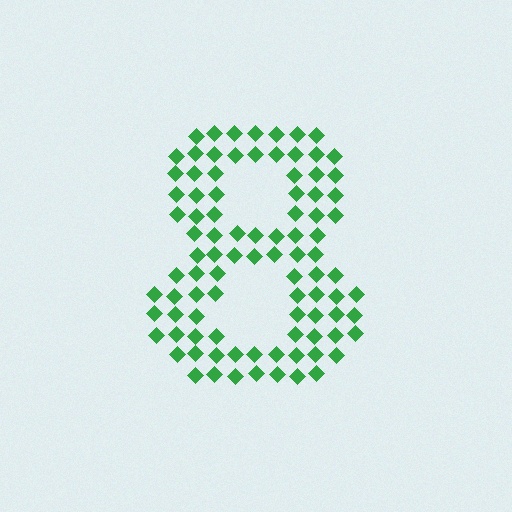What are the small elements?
The small elements are diamonds.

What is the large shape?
The large shape is the digit 8.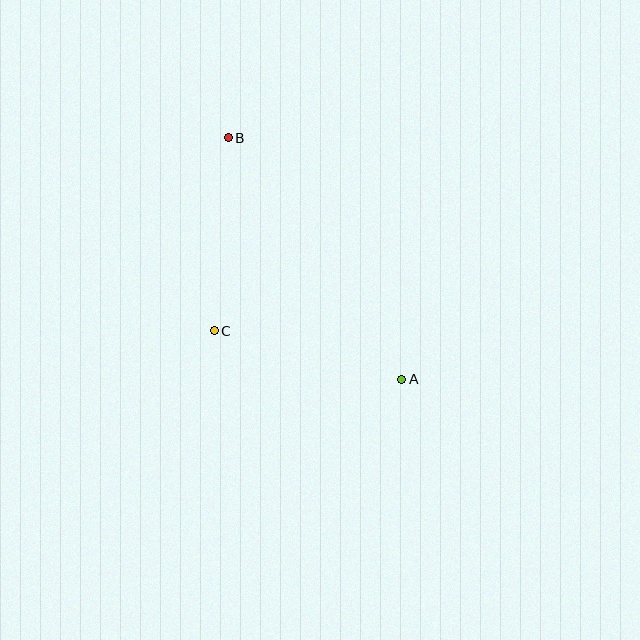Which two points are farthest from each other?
Points A and B are farthest from each other.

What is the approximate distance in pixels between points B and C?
The distance between B and C is approximately 194 pixels.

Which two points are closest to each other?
Points A and C are closest to each other.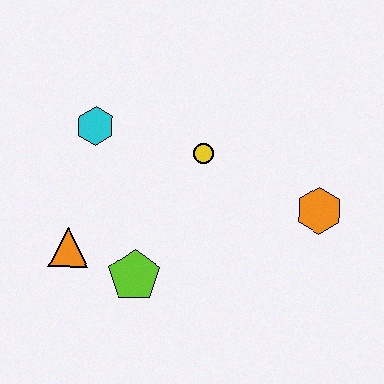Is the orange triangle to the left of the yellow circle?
Yes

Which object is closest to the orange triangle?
The lime pentagon is closest to the orange triangle.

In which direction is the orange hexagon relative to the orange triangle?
The orange hexagon is to the right of the orange triangle.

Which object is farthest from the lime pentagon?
The orange hexagon is farthest from the lime pentagon.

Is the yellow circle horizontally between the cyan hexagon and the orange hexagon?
Yes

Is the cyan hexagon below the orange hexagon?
No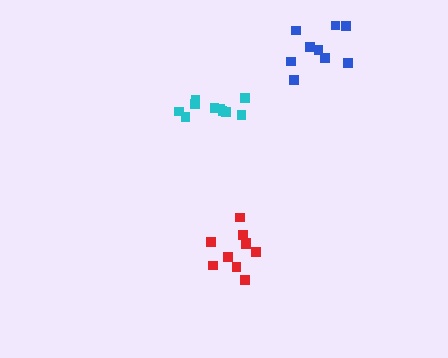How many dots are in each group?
Group 1: 10 dots, Group 2: 10 dots, Group 3: 10 dots (30 total).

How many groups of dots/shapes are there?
There are 3 groups.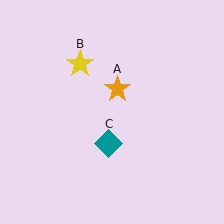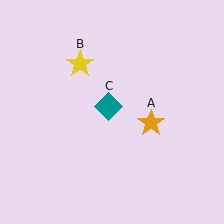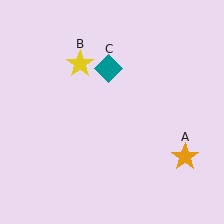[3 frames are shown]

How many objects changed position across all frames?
2 objects changed position: orange star (object A), teal diamond (object C).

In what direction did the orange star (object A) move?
The orange star (object A) moved down and to the right.